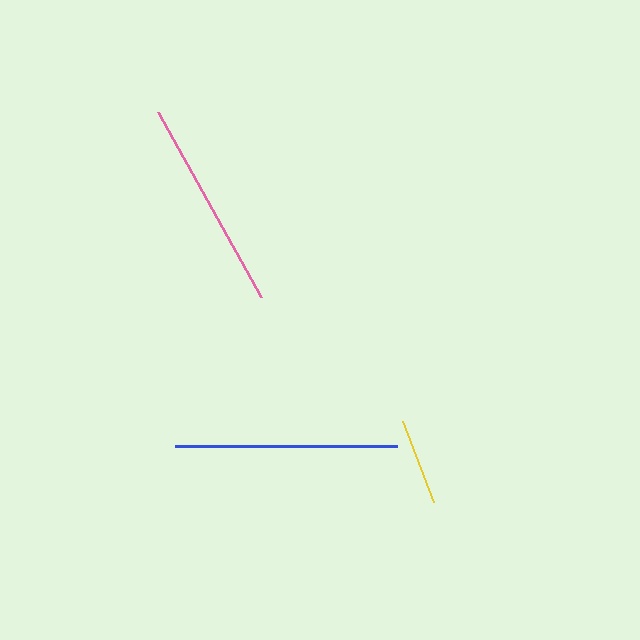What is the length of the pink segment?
The pink segment is approximately 212 pixels long.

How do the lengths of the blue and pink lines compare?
The blue and pink lines are approximately the same length.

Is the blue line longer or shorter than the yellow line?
The blue line is longer than the yellow line.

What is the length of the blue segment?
The blue segment is approximately 222 pixels long.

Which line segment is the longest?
The blue line is the longest at approximately 222 pixels.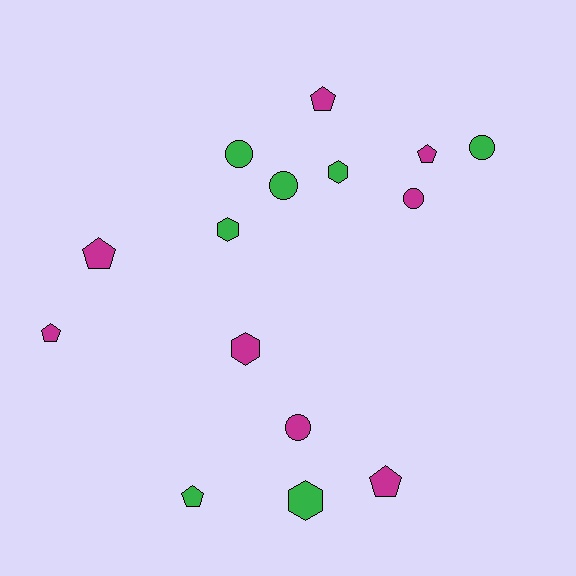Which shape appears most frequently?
Pentagon, with 6 objects.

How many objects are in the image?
There are 15 objects.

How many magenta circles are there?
There are 2 magenta circles.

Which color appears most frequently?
Magenta, with 8 objects.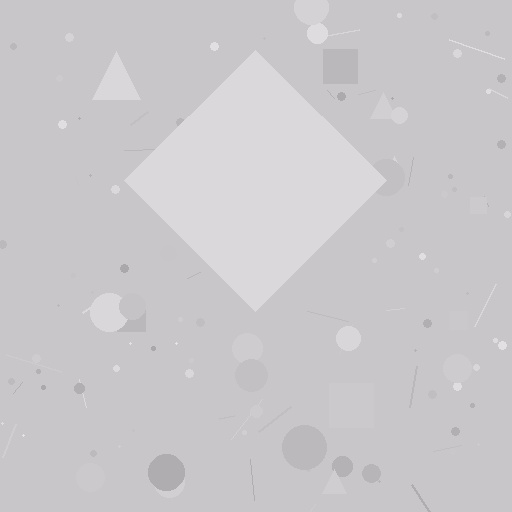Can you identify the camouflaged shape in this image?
The camouflaged shape is a diamond.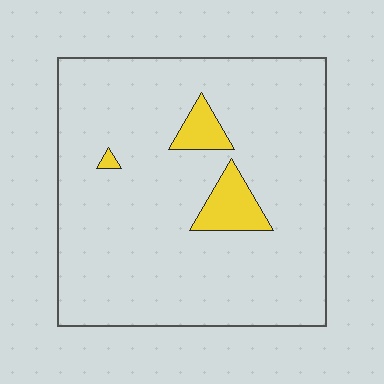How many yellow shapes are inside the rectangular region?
3.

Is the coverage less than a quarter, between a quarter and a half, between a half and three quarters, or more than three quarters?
Less than a quarter.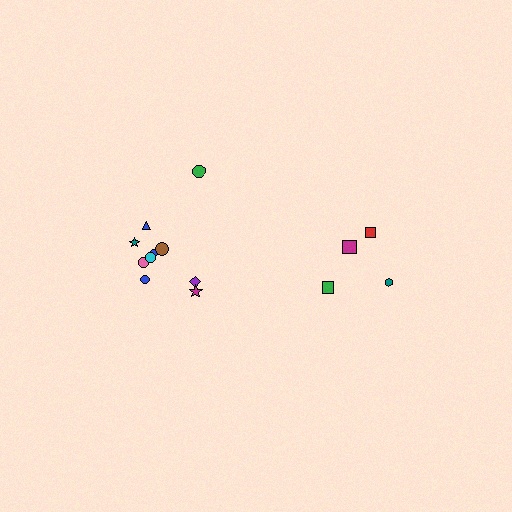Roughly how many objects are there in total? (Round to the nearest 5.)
Roughly 15 objects in total.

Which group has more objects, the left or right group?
The left group.